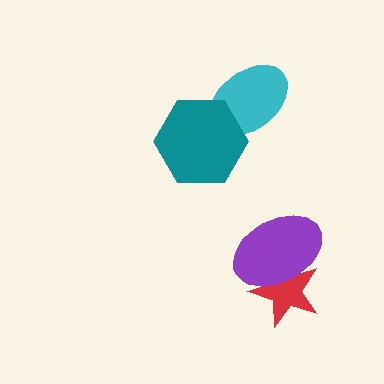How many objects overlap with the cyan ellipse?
1 object overlaps with the cyan ellipse.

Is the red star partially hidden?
Yes, it is partially covered by another shape.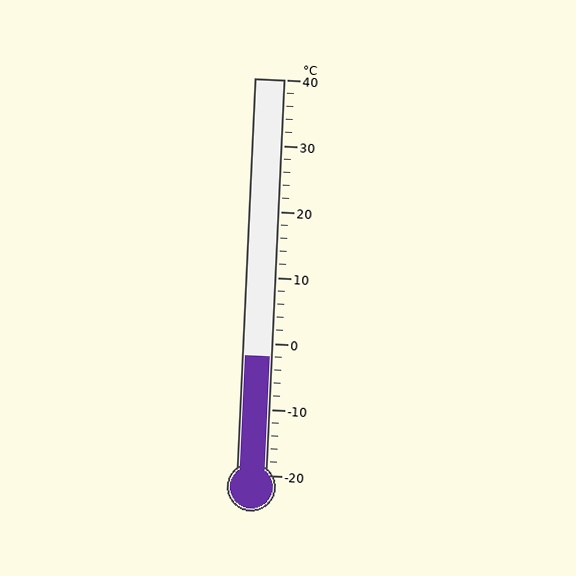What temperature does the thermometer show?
The thermometer shows approximately -2°C.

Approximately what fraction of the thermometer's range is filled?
The thermometer is filled to approximately 30% of its range.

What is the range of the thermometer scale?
The thermometer scale ranges from -20°C to 40°C.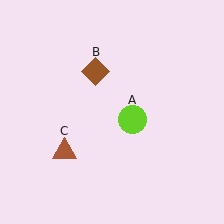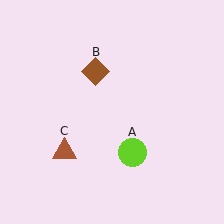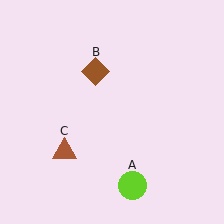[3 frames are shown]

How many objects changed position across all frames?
1 object changed position: lime circle (object A).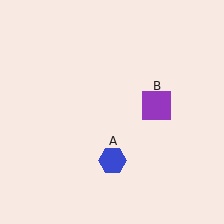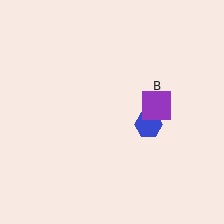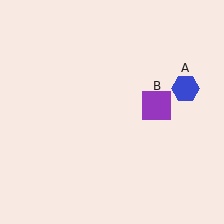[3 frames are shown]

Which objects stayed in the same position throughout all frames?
Purple square (object B) remained stationary.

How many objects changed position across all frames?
1 object changed position: blue hexagon (object A).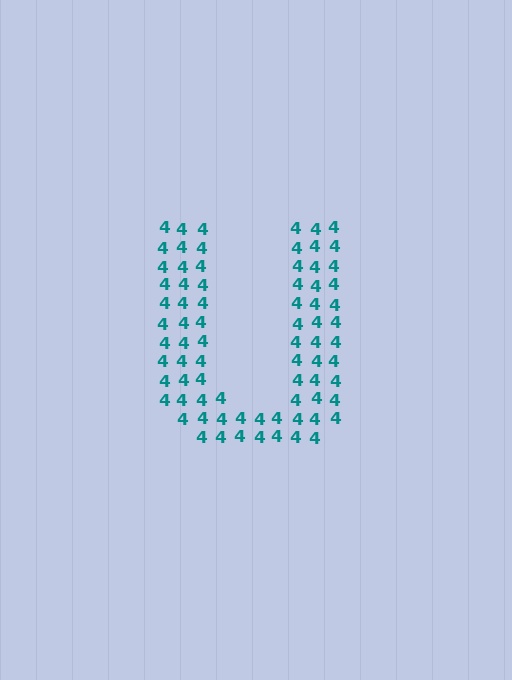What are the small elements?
The small elements are digit 4's.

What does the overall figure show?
The overall figure shows the letter U.